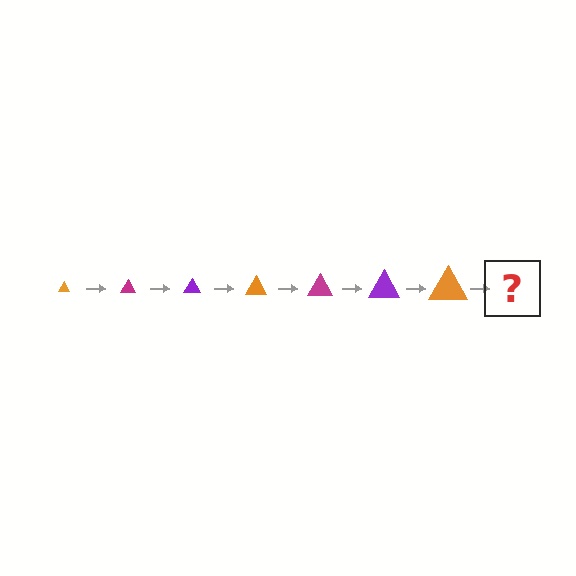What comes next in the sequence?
The next element should be a magenta triangle, larger than the previous one.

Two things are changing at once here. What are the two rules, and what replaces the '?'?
The two rules are that the triangle grows larger each step and the color cycles through orange, magenta, and purple. The '?' should be a magenta triangle, larger than the previous one.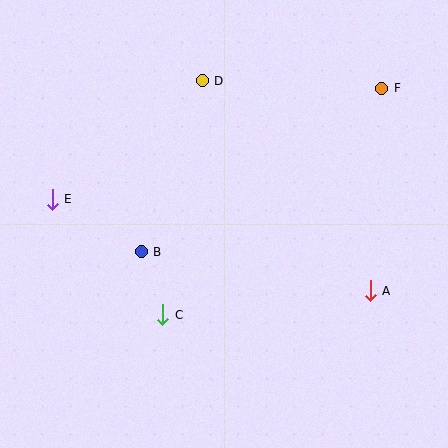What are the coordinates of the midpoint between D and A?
The midpoint between D and A is at (286, 186).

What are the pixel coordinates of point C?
Point C is at (163, 315).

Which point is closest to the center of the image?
Point B at (141, 252) is closest to the center.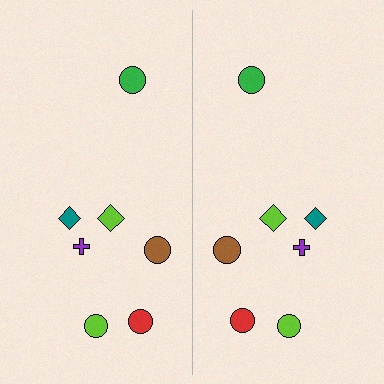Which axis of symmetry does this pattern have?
The pattern has a vertical axis of symmetry running through the center of the image.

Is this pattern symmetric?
Yes, this pattern has bilateral (reflection) symmetry.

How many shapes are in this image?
There are 14 shapes in this image.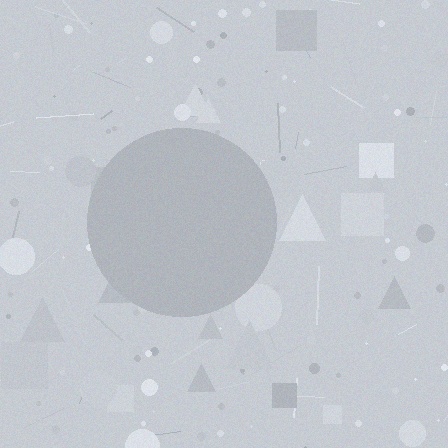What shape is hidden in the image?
A circle is hidden in the image.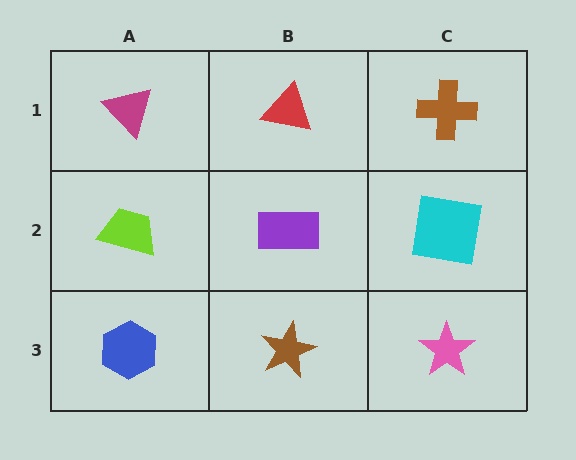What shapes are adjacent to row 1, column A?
A lime trapezoid (row 2, column A), a red triangle (row 1, column B).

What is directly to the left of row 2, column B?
A lime trapezoid.